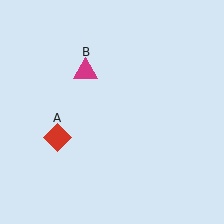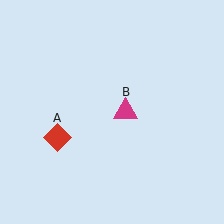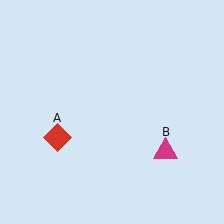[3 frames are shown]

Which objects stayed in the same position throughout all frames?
Red diamond (object A) remained stationary.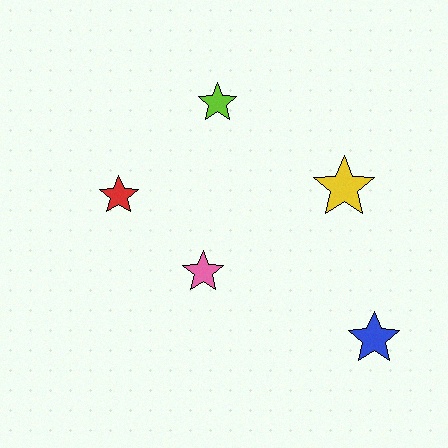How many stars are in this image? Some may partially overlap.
There are 5 stars.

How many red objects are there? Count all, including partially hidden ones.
There is 1 red object.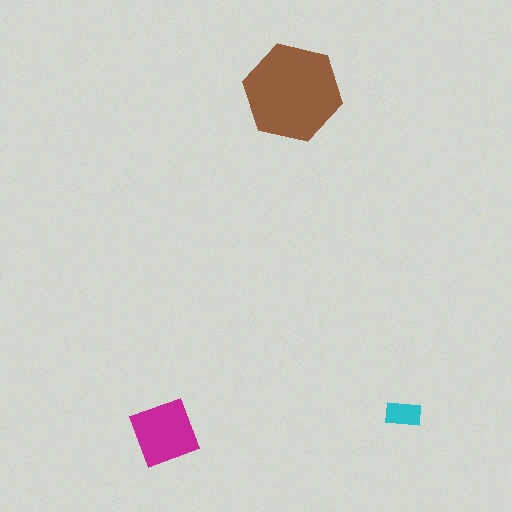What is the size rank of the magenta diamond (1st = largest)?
2nd.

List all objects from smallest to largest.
The cyan rectangle, the magenta diamond, the brown hexagon.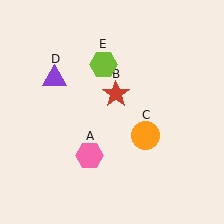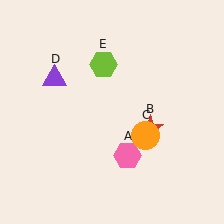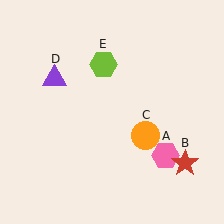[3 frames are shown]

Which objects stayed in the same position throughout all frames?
Orange circle (object C) and purple triangle (object D) and lime hexagon (object E) remained stationary.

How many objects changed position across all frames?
2 objects changed position: pink hexagon (object A), red star (object B).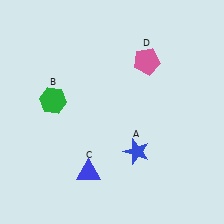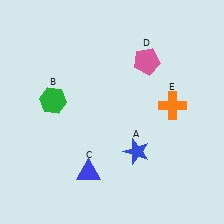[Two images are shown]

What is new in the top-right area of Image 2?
An orange cross (E) was added in the top-right area of Image 2.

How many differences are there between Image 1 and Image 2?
There is 1 difference between the two images.